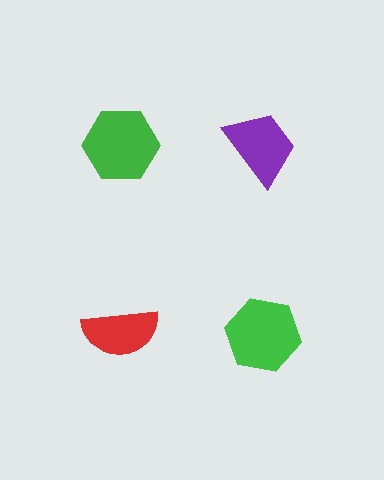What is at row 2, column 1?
A red semicircle.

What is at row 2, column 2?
A green hexagon.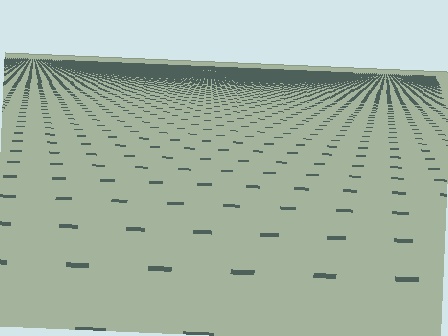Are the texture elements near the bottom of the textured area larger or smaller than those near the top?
Larger. Near the bottom, elements are closer to the viewer and appear at a bigger on-screen size.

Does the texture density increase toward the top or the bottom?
Density increases toward the top.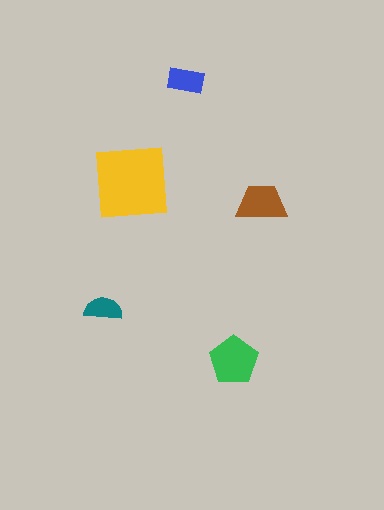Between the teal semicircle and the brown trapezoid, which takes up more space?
The brown trapezoid.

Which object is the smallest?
The teal semicircle.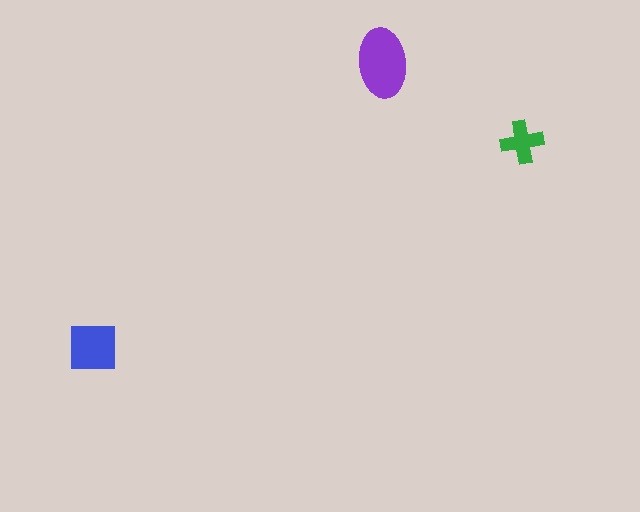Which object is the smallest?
The green cross.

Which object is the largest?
The purple ellipse.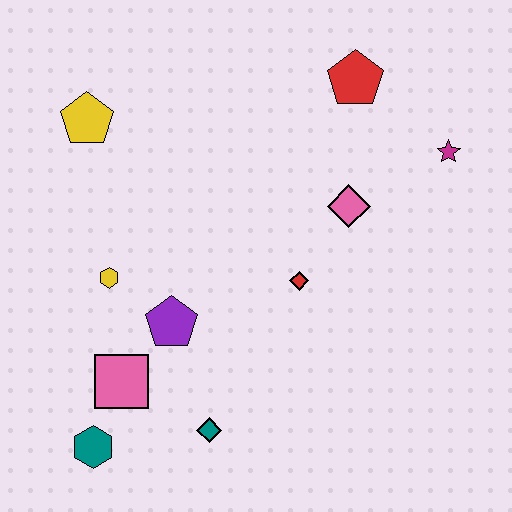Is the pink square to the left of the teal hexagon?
No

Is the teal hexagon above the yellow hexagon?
No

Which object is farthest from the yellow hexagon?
The magenta star is farthest from the yellow hexagon.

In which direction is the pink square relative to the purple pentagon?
The pink square is below the purple pentagon.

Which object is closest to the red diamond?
The pink diamond is closest to the red diamond.